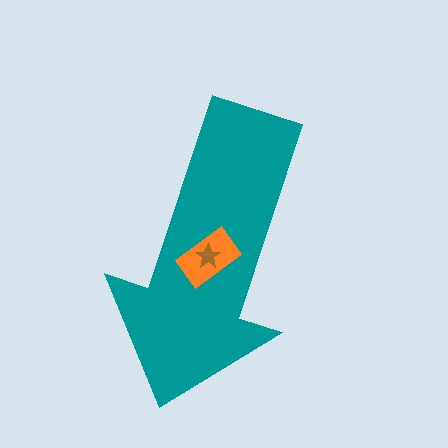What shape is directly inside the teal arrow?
The orange rectangle.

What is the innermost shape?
The brown star.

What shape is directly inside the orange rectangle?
The brown star.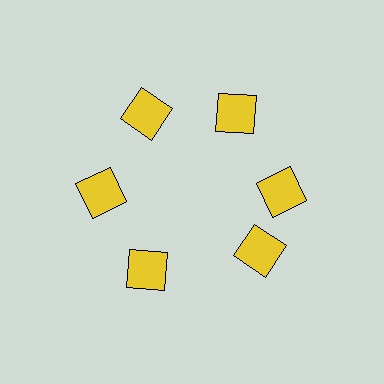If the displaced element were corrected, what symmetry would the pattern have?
It would have 6-fold rotational symmetry — the pattern would map onto itself every 60 degrees.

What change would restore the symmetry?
The symmetry would be restored by rotating it back into even spacing with its neighbors so that all 6 squares sit at equal angles and equal distance from the center.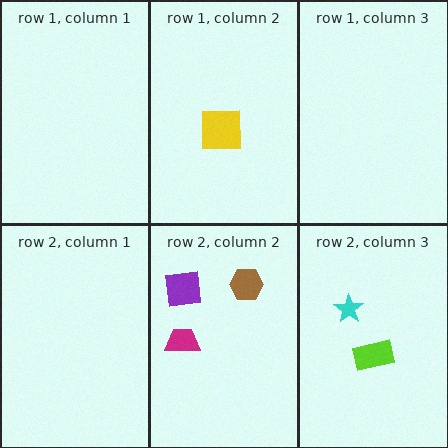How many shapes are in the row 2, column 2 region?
3.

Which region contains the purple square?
The row 2, column 2 region.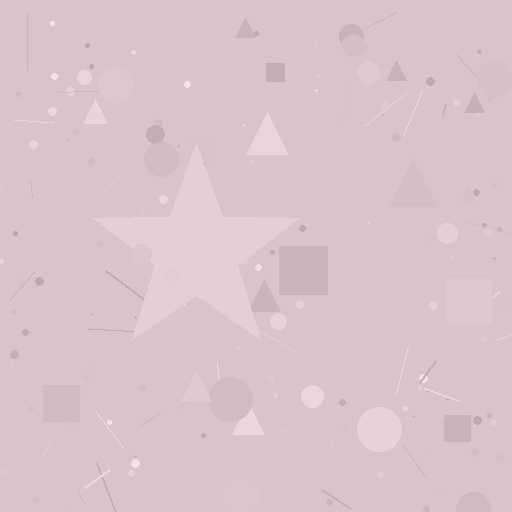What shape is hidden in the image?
A star is hidden in the image.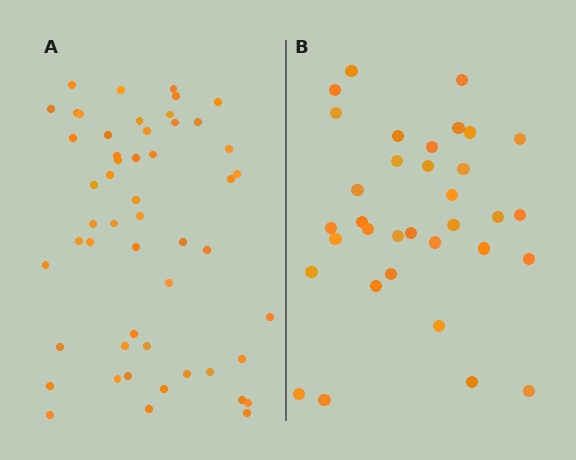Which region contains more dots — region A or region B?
Region A (the left region) has more dots.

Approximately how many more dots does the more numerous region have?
Region A has approximately 20 more dots than region B.